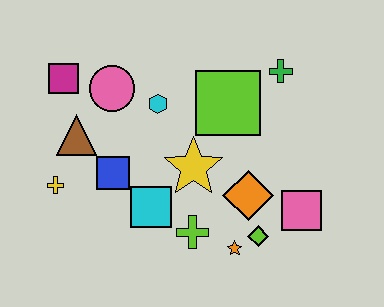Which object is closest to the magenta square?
The pink circle is closest to the magenta square.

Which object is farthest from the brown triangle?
The pink square is farthest from the brown triangle.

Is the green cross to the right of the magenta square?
Yes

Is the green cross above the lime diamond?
Yes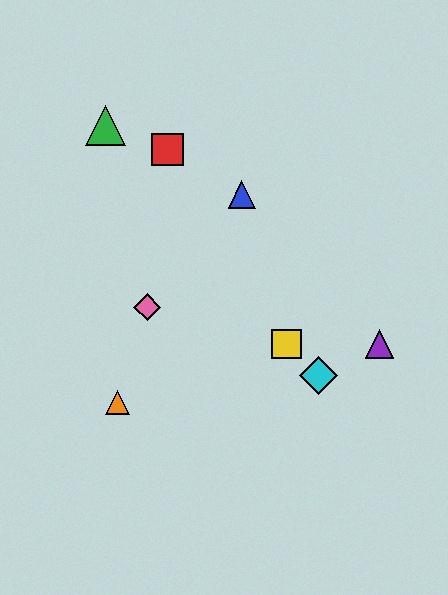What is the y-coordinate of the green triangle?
The green triangle is at y≈126.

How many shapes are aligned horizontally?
2 shapes (the yellow square, the purple triangle) are aligned horizontally.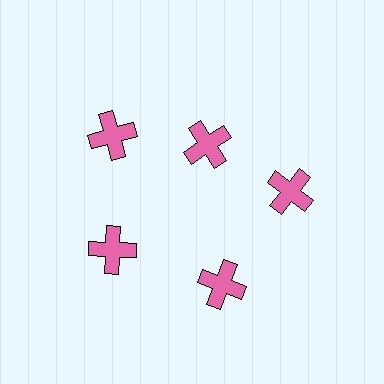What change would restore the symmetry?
The symmetry would be restored by moving it outward, back onto the ring so that all 5 crosses sit at equal angles and equal distance from the center.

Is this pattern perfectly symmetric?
No. The 5 pink crosses are arranged in a ring, but one element near the 1 o'clock position is pulled inward toward the center, breaking the 5-fold rotational symmetry.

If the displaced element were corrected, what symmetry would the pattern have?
It would have 5-fold rotational symmetry — the pattern would map onto itself every 72 degrees.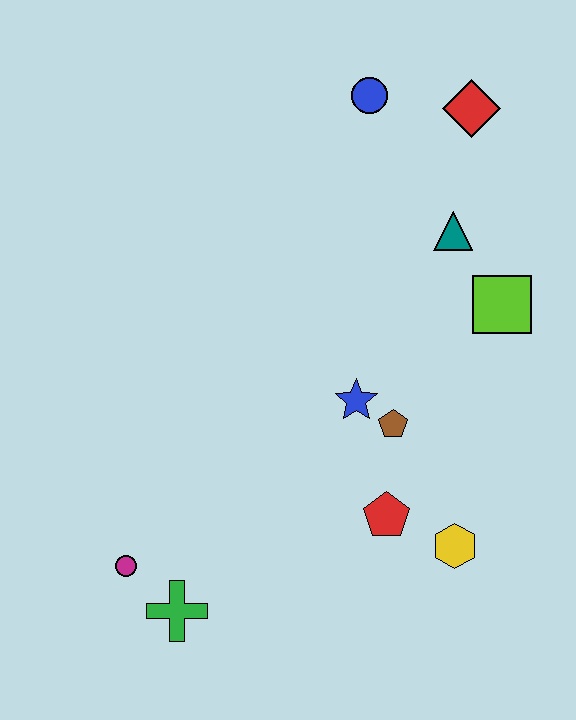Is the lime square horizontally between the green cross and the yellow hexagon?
No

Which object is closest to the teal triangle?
The lime square is closest to the teal triangle.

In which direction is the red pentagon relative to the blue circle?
The red pentagon is below the blue circle.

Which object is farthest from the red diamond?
The green cross is farthest from the red diamond.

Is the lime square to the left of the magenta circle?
No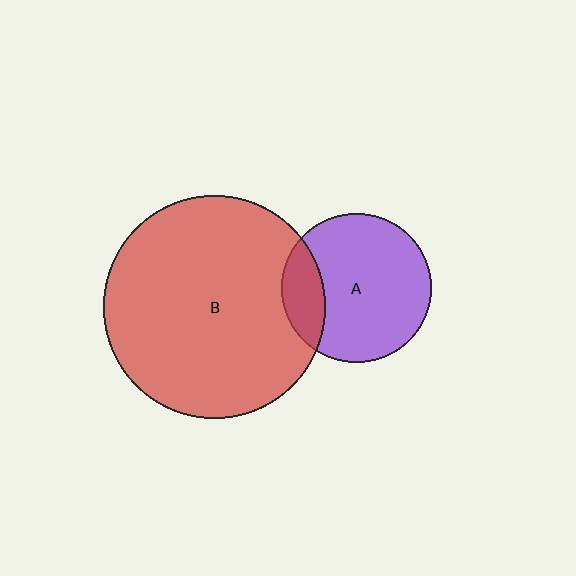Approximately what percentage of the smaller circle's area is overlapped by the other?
Approximately 20%.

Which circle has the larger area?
Circle B (red).